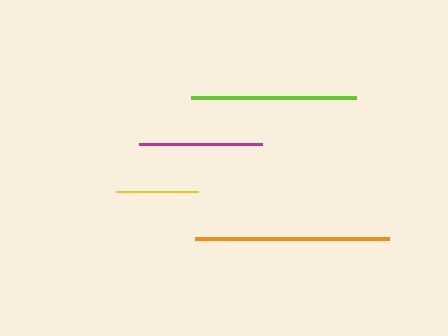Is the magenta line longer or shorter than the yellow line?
The magenta line is longer than the yellow line.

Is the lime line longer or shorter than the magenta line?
The lime line is longer than the magenta line.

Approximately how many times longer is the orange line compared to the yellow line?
The orange line is approximately 2.4 times the length of the yellow line.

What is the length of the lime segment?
The lime segment is approximately 165 pixels long.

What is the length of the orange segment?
The orange segment is approximately 194 pixels long.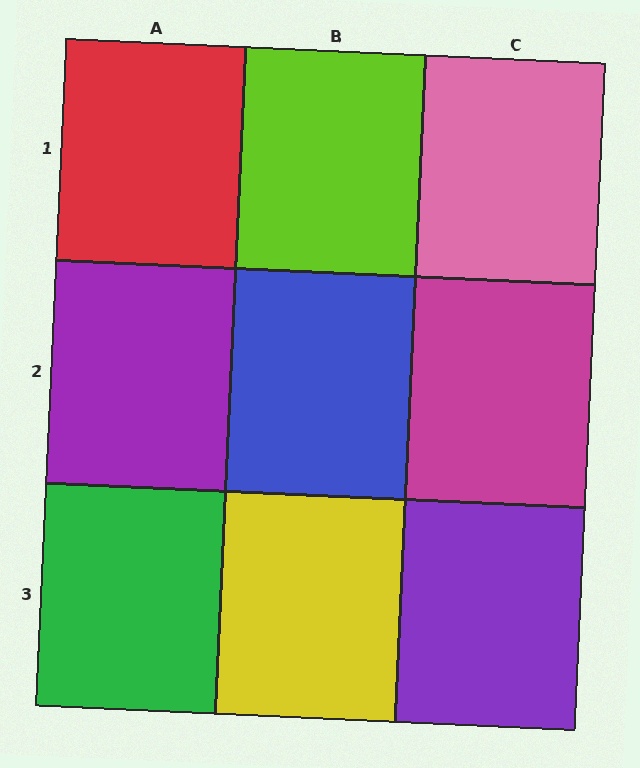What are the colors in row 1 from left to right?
Red, lime, pink.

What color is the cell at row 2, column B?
Blue.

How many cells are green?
1 cell is green.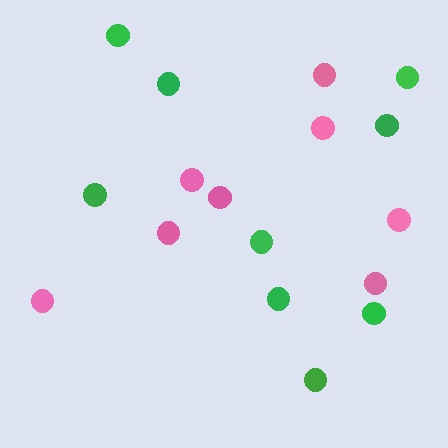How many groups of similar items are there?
There are 2 groups: one group of pink circles (8) and one group of green circles (9).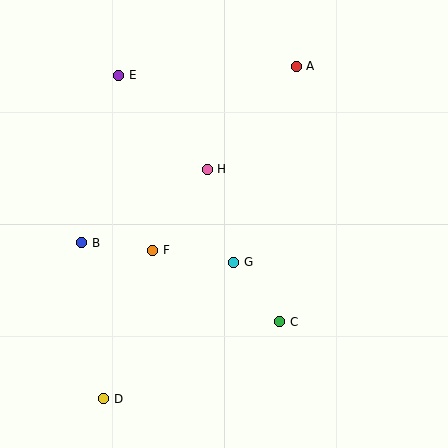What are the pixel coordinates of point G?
Point G is at (234, 262).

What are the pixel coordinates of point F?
Point F is at (153, 250).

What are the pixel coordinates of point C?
Point C is at (280, 322).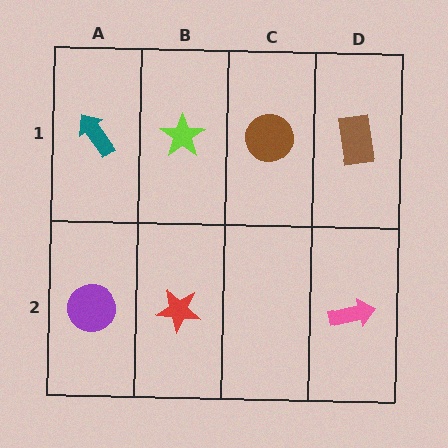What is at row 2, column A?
A purple circle.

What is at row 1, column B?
A lime star.